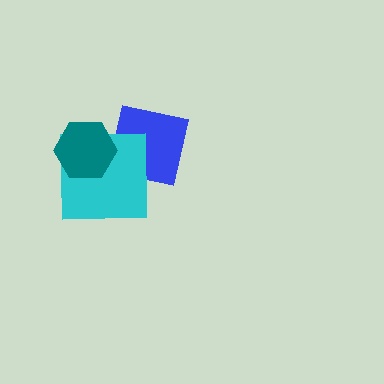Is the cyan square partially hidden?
Yes, it is partially covered by another shape.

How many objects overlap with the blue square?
2 objects overlap with the blue square.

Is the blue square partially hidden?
Yes, it is partially covered by another shape.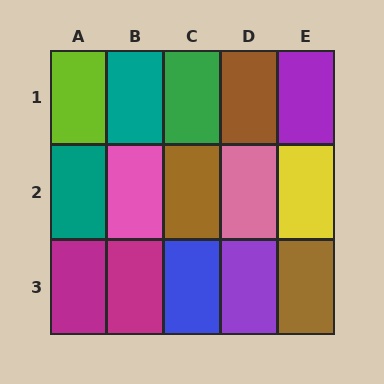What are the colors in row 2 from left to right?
Teal, pink, brown, pink, yellow.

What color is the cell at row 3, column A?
Magenta.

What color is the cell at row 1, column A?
Lime.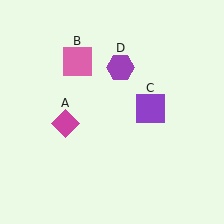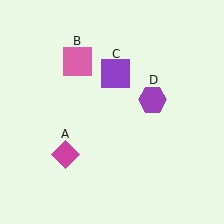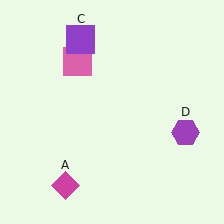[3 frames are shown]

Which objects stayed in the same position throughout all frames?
Pink square (object B) remained stationary.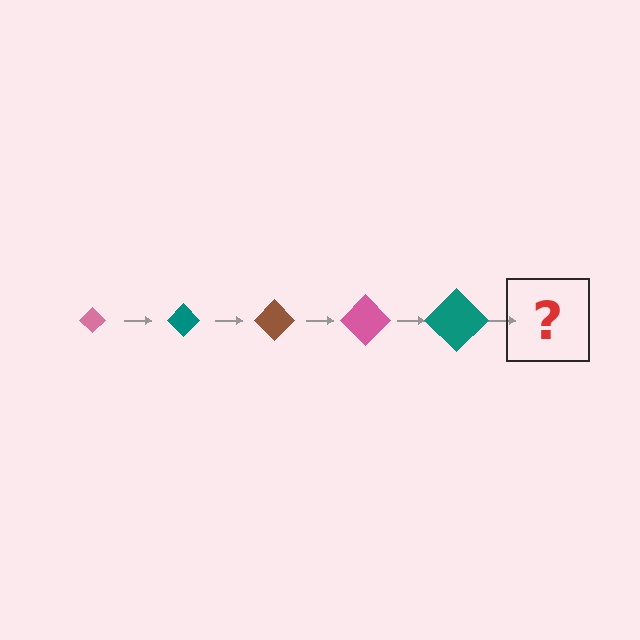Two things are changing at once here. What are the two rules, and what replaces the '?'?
The two rules are that the diamond grows larger each step and the color cycles through pink, teal, and brown. The '?' should be a brown diamond, larger than the previous one.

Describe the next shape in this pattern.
It should be a brown diamond, larger than the previous one.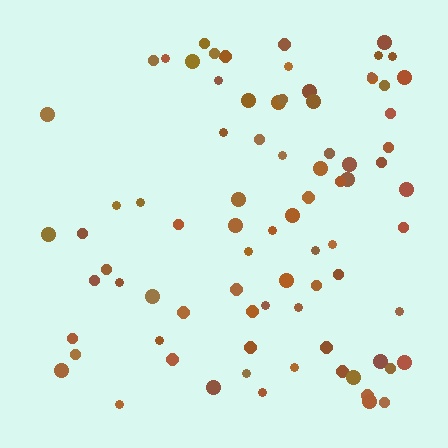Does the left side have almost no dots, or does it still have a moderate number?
Still a moderate number, just noticeably fewer than the right.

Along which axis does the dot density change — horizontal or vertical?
Horizontal.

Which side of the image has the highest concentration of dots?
The right.